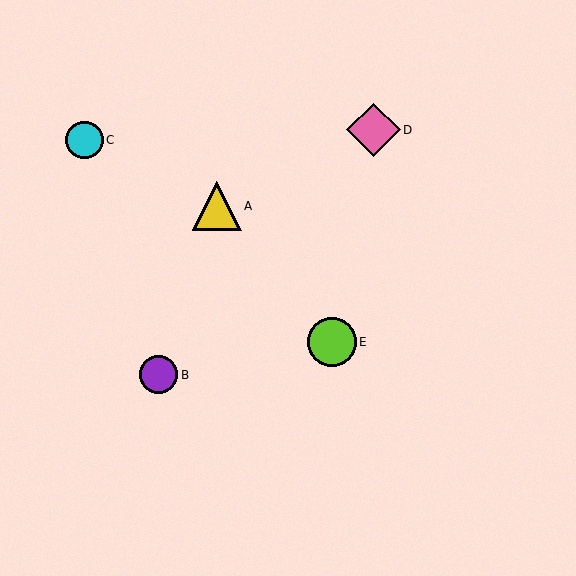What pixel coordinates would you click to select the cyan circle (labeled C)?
Click at (85, 140) to select the cyan circle C.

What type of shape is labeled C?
Shape C is a cyan circle.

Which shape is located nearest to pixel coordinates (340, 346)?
The lime circle (labeled E) at (332, 342) is nearest to that location.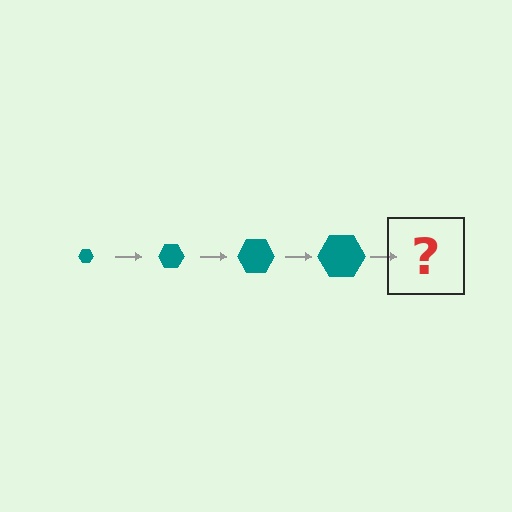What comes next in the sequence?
The next element should be a teal hexagon, larger than the previous one.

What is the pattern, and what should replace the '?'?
The pattern is that the hexagon gets progressively larger each step. The '?' should be a teal hexagon, larger than the previous one.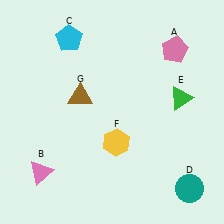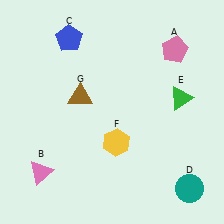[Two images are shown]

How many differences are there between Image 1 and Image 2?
There is 1 difference between the two images.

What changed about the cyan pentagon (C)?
In Image 1, C is cyan. In Image 2, it changed to blue.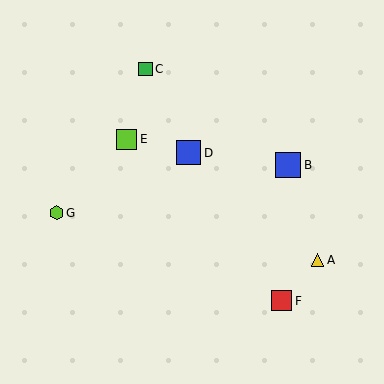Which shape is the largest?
The blue square (labeled B) is the largest.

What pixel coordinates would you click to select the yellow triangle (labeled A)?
Click at (318, 260) to select the yellow triangle A.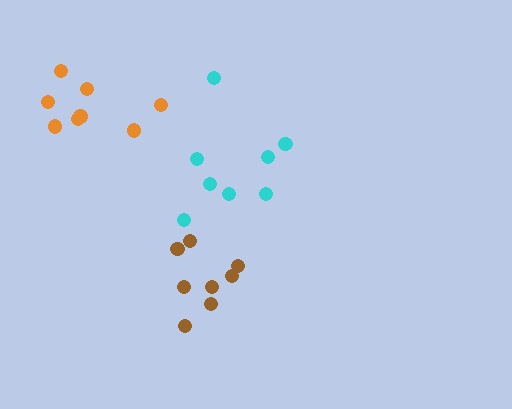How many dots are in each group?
Group 1: 8 dots, Group 2: 8 dots, Group 3: 8 dots (24 total).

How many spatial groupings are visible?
There are 3 spatial groupings.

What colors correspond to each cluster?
The clusters are colored: cyan, orange, brown.